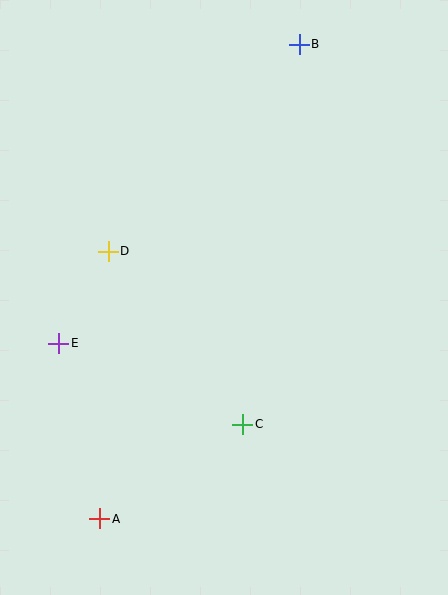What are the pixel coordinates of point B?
Point B is at (299, 44).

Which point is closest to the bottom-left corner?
Point A is closest to the bottom-left corner.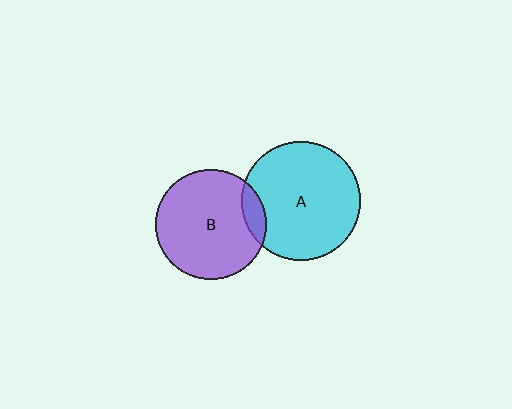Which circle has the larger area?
Circle A (cyan).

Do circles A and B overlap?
Yes.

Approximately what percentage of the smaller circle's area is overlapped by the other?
Approximately 10%.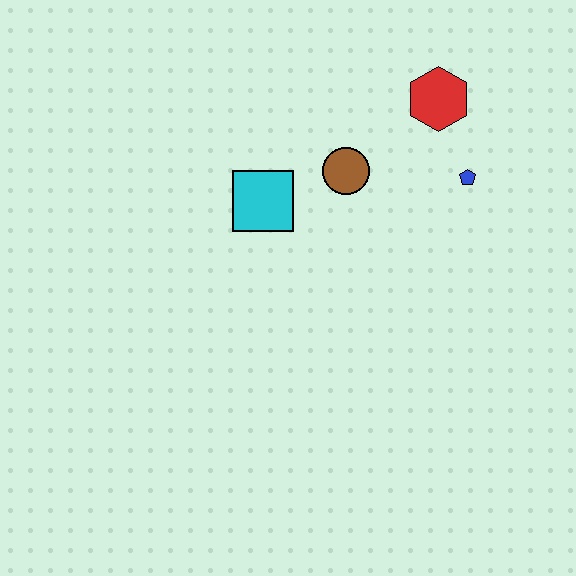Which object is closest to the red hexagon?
The blue pentagon is closest to the red hexagon.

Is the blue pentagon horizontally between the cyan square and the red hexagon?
No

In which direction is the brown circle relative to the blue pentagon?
The brown circle is to the left of the blue pentagon.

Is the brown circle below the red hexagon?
Yes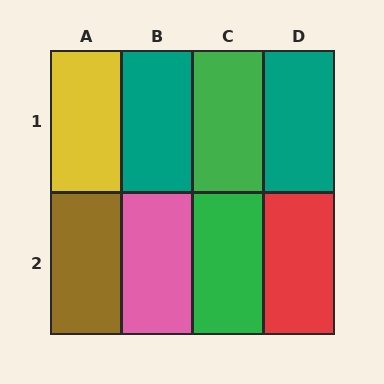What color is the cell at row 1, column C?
Green.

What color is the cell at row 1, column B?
Teal.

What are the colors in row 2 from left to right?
Brown, pink, green, red.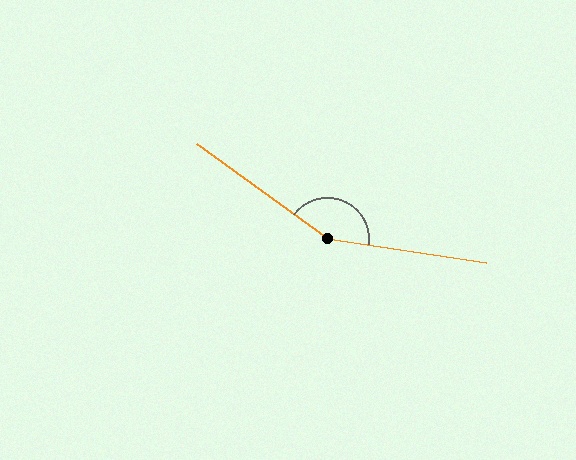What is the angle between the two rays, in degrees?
Approximately 152 degrees.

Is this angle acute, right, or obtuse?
It is obtuse.